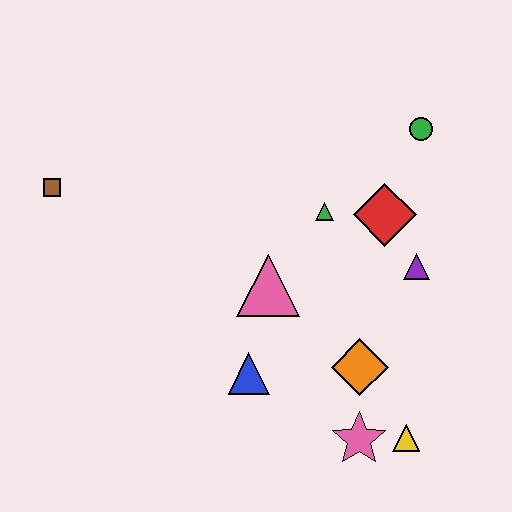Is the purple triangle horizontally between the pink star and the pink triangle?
No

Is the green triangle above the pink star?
Yes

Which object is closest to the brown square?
The pink triangle is closest to the brown square.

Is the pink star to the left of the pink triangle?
No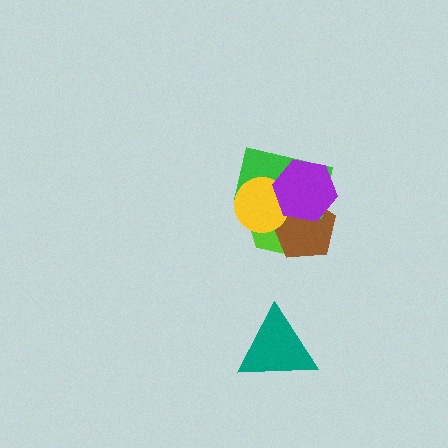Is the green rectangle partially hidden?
Yes, it is partially covered by another shape.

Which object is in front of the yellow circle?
The purple hexagon is in front of the yellow circle.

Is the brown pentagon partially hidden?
Yes, it is partially covered by another shape.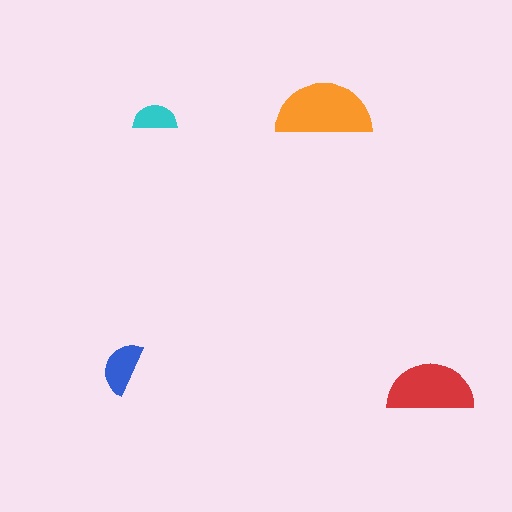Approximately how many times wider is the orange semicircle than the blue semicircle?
About 2 times wider.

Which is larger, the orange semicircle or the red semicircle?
The orange one.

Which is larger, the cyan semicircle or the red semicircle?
The red one.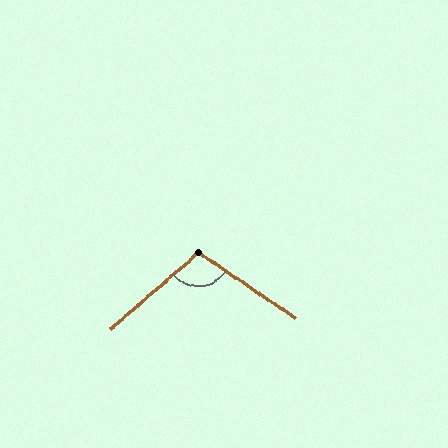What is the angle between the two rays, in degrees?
Approximately 105 degrees.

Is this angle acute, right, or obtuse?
It is obtuse.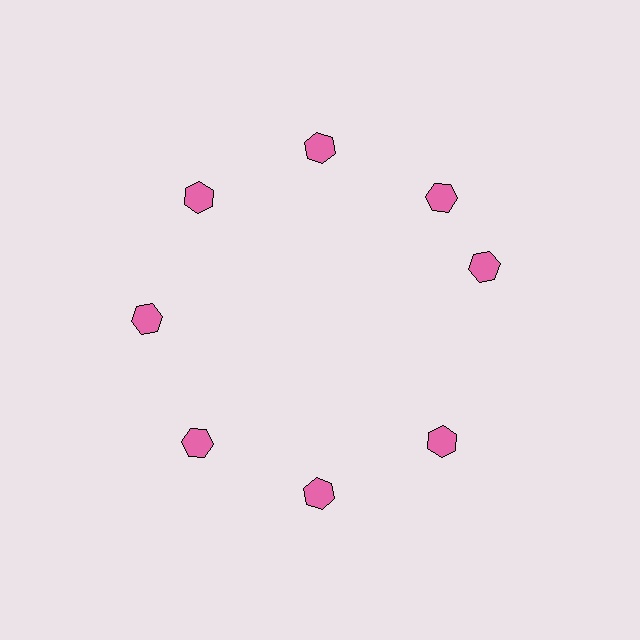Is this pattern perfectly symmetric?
No. The 8 pink hexagons are arranged in a ring, but one element near the 3 o'clock position is rotated out of alignment along the ring, breaking the 8-fold rotational symmetry.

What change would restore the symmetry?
The symmetry would be restored by rotating it back into even spacing with its neighbors so that all 8 hexagons sit at equal angles and equal distance from the center.